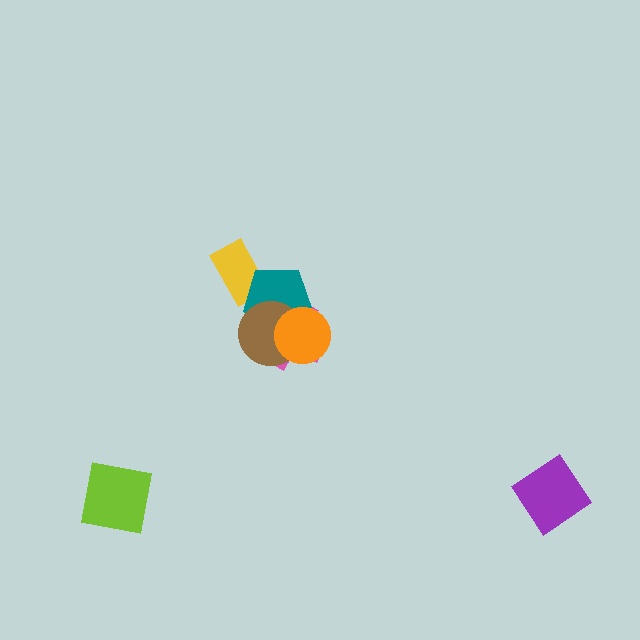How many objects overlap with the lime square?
0 objects overlap with the lime square.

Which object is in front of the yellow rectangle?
The teal pentagon is in front of the yellow rectangle.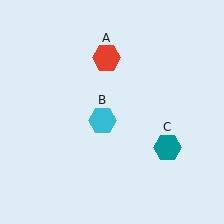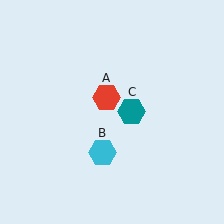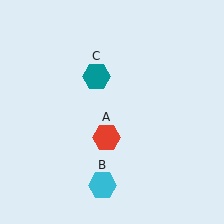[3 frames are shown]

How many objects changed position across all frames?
3 objects changed position: red hexagon (object A), cyan hexagon (object B), teal hexagon (object C).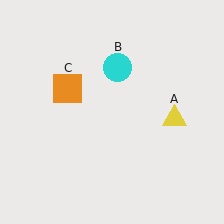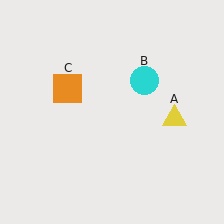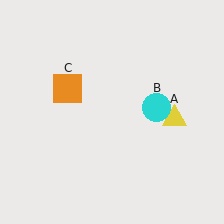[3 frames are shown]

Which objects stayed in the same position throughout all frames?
Yellow triangle (object A) and orange square (object C) remained stationary.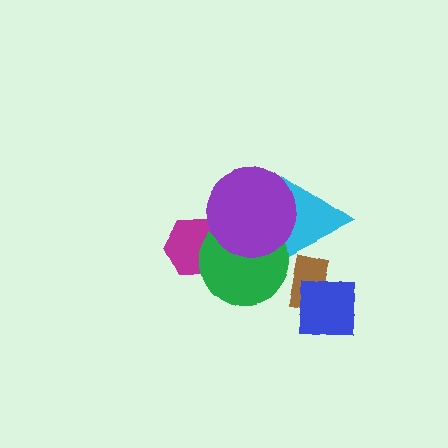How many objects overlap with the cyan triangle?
3 objects overlap with the cyan triangle.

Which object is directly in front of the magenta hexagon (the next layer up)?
The green circle is directly in front of the magenta hexagon.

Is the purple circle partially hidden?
No, no other shape covers it.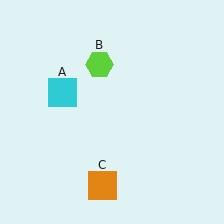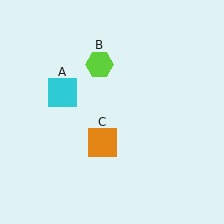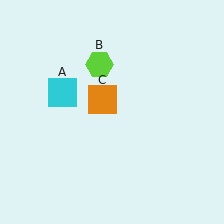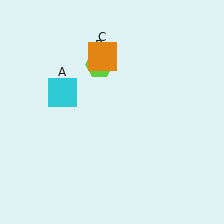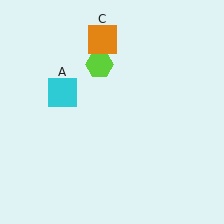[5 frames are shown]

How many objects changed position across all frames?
1 object changed position: orange square (object C).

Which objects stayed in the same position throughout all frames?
Cyan square (object A) and lime hexagon (object B) remained stationary.